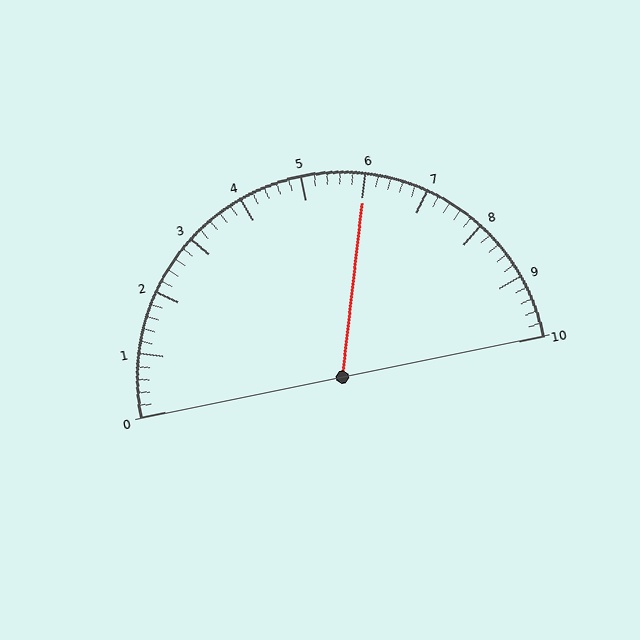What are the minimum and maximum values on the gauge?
The gauge ranges from 0 to 10.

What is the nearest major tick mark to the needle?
The nearest major tick mark is 6.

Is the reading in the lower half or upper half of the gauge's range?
The reading is in the upper half of the range (0 to 10).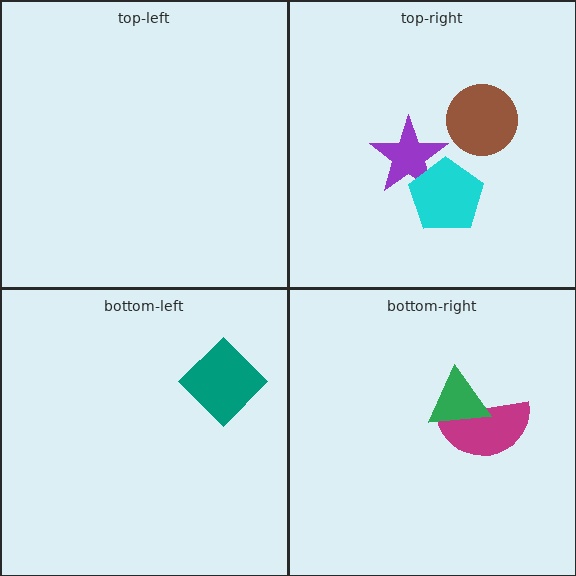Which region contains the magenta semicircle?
The bottom-right region.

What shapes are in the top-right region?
The brown circle, the purple star, the cyan pentagon.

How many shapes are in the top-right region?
3.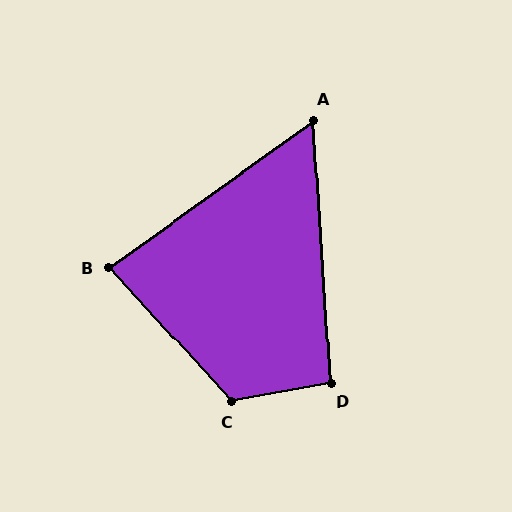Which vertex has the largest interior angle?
C, at approximately 122 degrees.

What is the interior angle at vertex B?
Approximately 83 degrees (acute).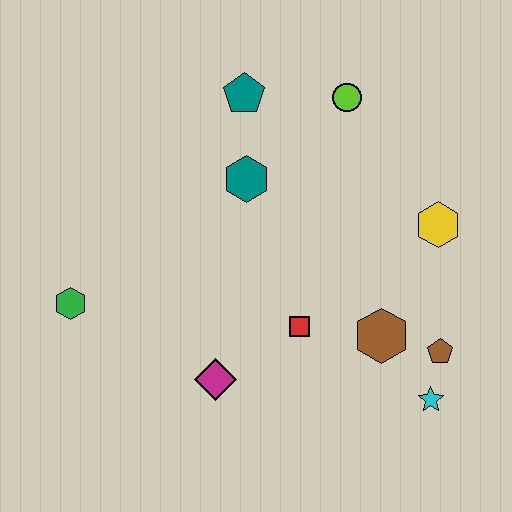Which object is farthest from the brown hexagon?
The green hexagon is farthest from the brown hexagon.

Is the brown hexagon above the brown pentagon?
Yes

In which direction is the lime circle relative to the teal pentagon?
The lime circle is to the right of the teal pentagon.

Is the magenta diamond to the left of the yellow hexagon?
Yes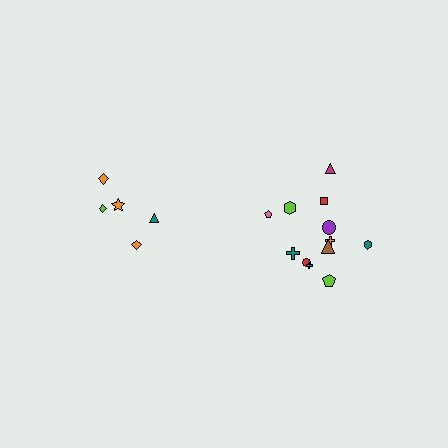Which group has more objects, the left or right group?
The right group.